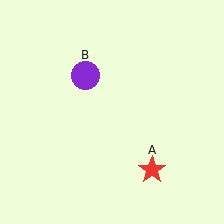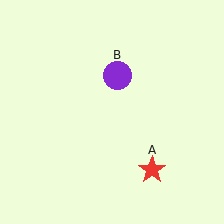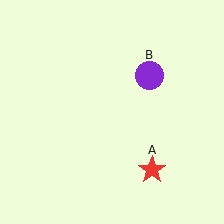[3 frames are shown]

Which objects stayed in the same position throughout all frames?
Red star (object A) remained stationary.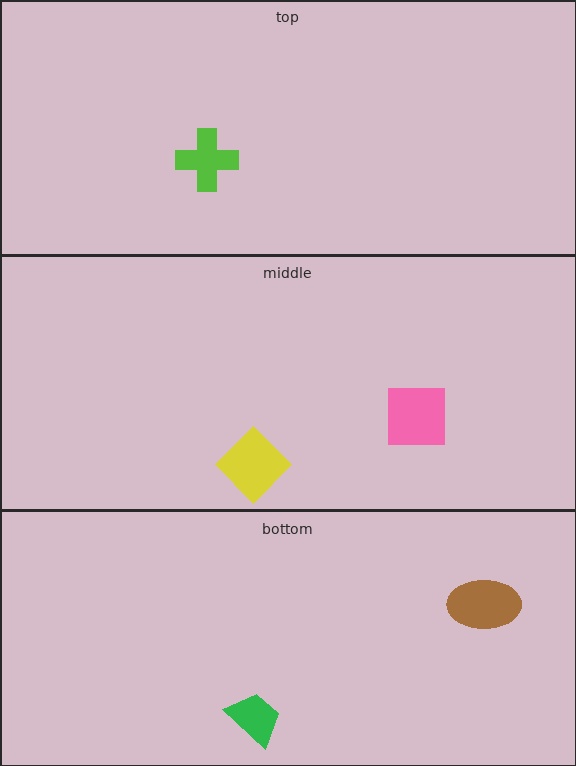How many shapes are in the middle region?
2.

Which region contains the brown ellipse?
The bottom region.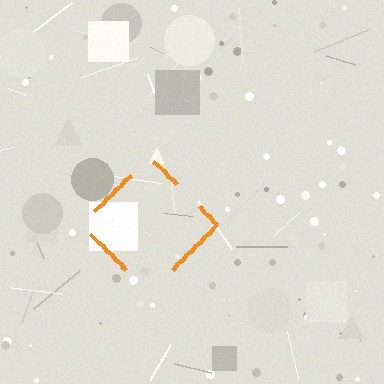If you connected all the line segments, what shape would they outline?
They would outline a diamond.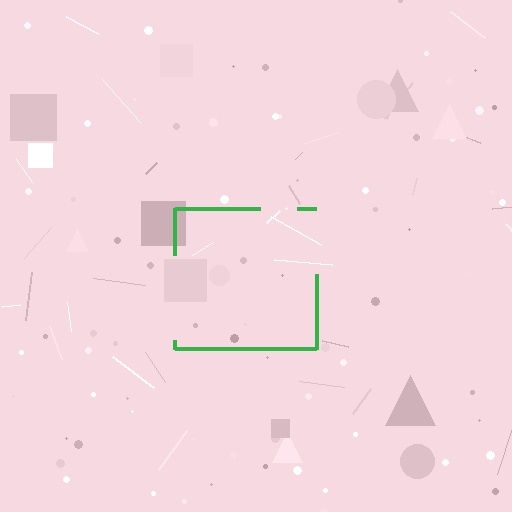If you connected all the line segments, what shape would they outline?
They would outline a square.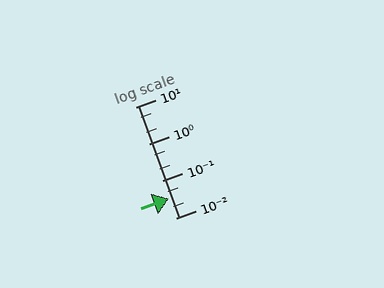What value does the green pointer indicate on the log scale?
The pointer indicates approximately 0.033.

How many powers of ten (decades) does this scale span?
The scale spans 3 decades, from 0.01 to 10.